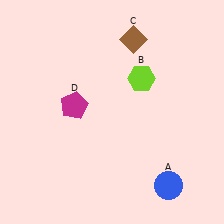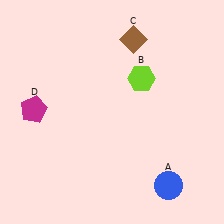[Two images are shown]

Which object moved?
The magenta pentagon (D) moved left.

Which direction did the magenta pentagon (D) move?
The magenta pentagon (D) moved left.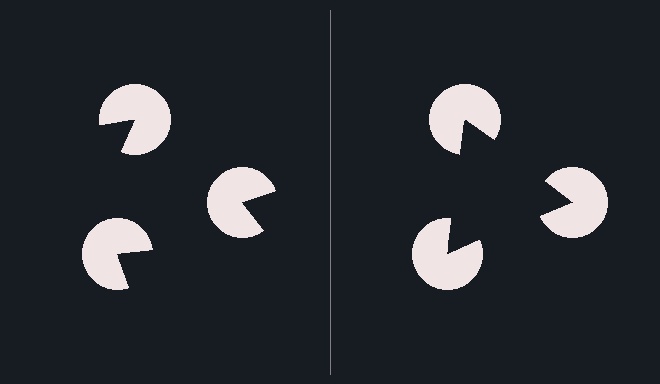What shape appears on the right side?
An illusory triangle.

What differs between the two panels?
The pac-man discs are positioned identically on both sides; only the wedge orientations differ. On the right they align to a triangle; on the left they are misaligned.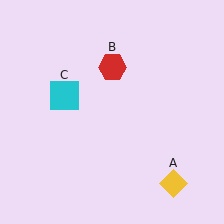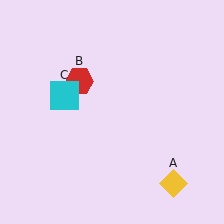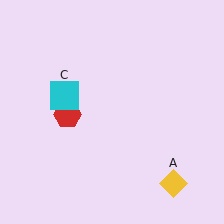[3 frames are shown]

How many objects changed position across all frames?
1 object changed position: red hexagon (object B).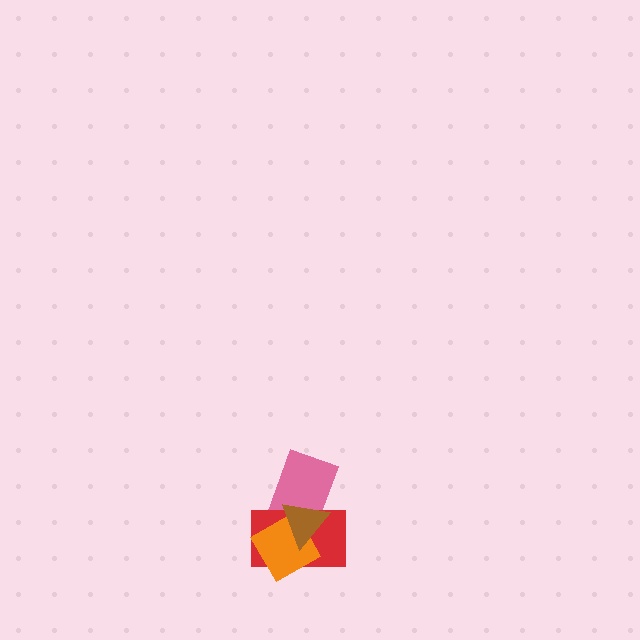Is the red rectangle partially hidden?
Yes, it is partially covered by another shape.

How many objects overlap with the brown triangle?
3 objects overlap with the brown triangle.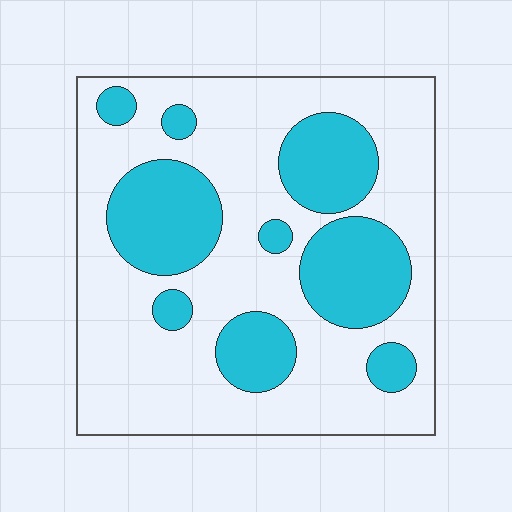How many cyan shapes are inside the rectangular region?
9.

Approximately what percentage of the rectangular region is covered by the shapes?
Approximately 30%.